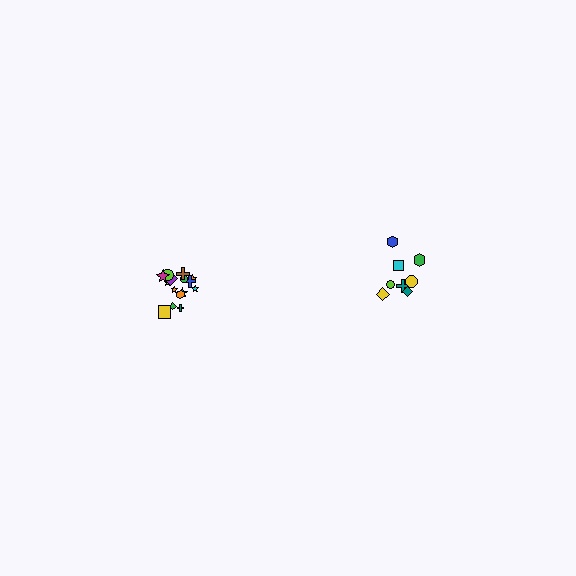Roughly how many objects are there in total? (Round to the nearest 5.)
Roughly 25 objects in total.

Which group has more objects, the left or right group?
The left group.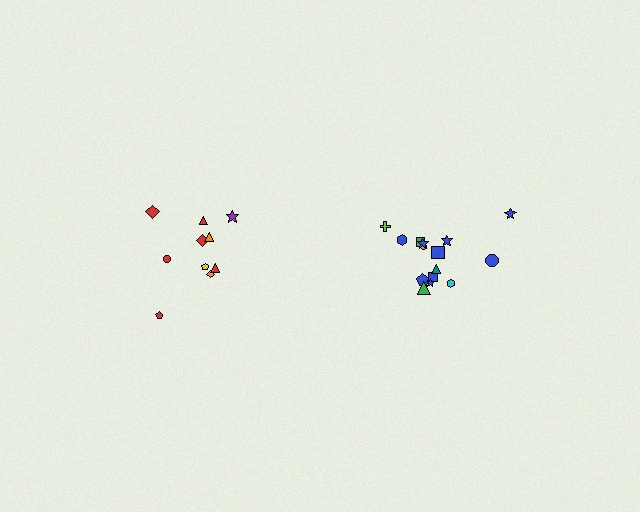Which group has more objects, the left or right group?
The right group.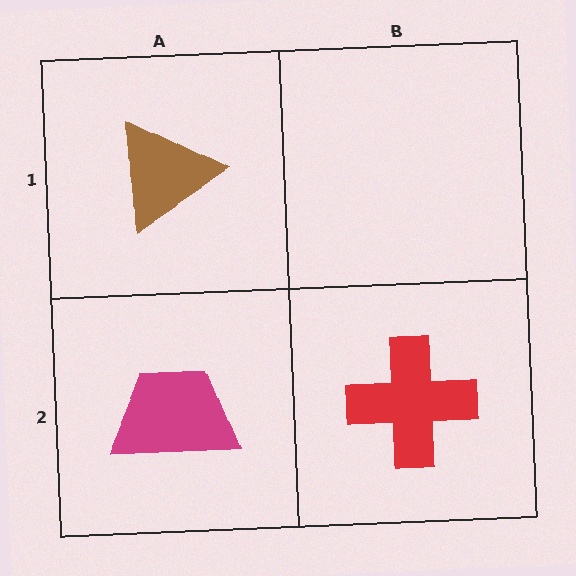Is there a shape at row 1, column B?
No, that cell is empty.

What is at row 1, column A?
A brown triangle.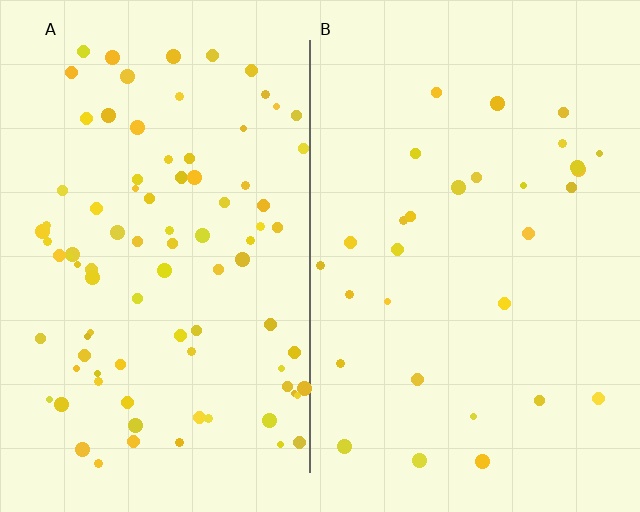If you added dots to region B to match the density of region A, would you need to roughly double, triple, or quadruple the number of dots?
Approximately triple.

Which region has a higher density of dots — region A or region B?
A (the left).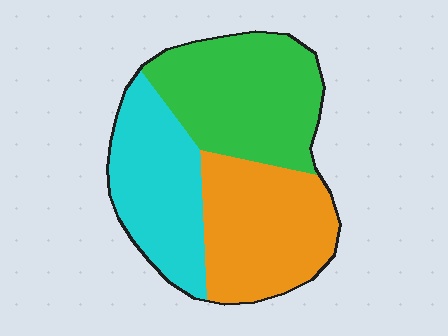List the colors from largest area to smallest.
From largest to smallest: green, orange, cyan.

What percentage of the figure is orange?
Orange takes up about one third (1/3) of the figure.